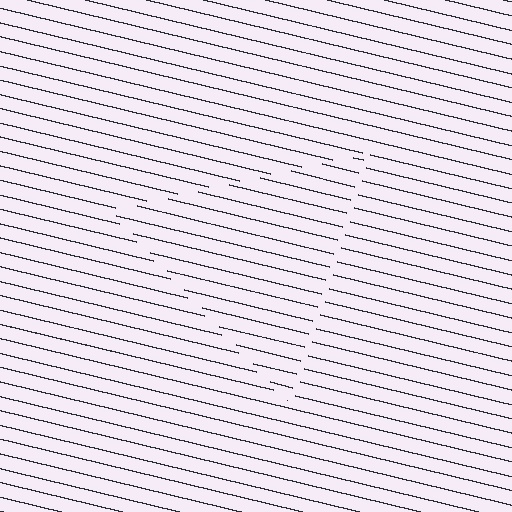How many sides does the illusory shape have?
3 sides — the line-ends trace a triangle.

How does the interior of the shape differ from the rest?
The interior of the shape contains the same grating, shifted by half a period — the contour is defined by the phase discontinuity where line-ends from the inner and outer gratings abut.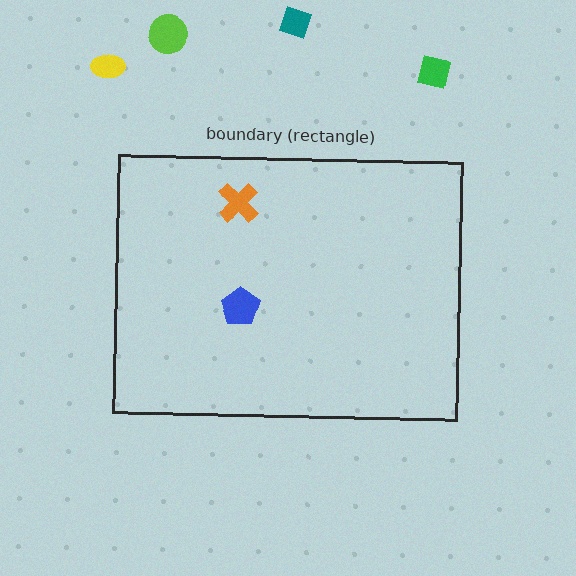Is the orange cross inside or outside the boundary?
Inside.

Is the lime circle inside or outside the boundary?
Outside.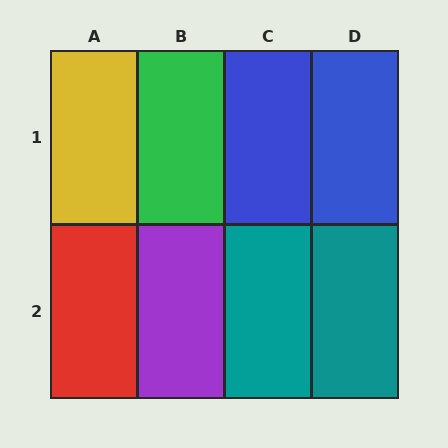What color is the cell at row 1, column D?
Blue.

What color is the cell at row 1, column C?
Blue.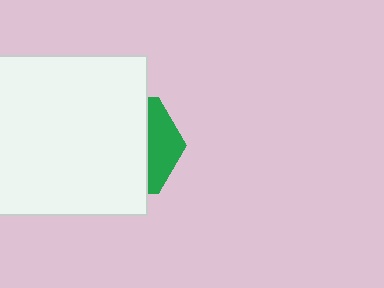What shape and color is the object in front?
The object in front is a white square.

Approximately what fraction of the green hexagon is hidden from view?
Roughly 70% of the green hexagon is hidden behind the white square.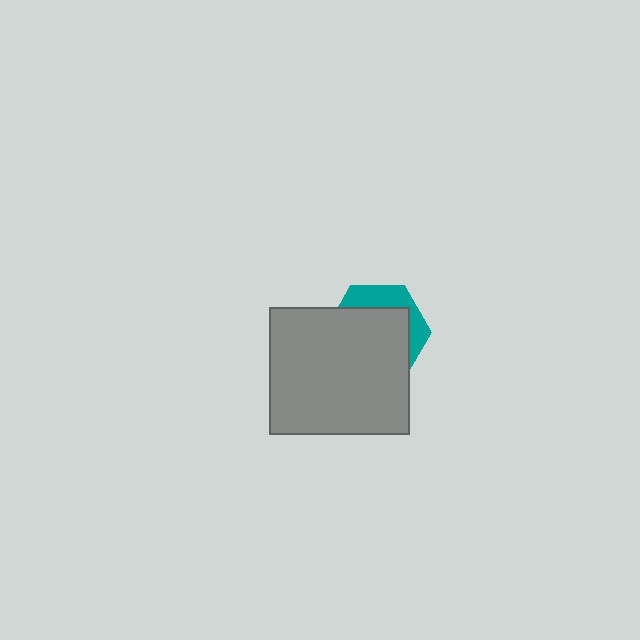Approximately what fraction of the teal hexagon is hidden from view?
Roughly 70% of the teal hexagon is hidden behind the gray rectangle.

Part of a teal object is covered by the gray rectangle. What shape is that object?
It is a hexagon.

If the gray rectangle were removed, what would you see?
You would see the complete teal hexagon.